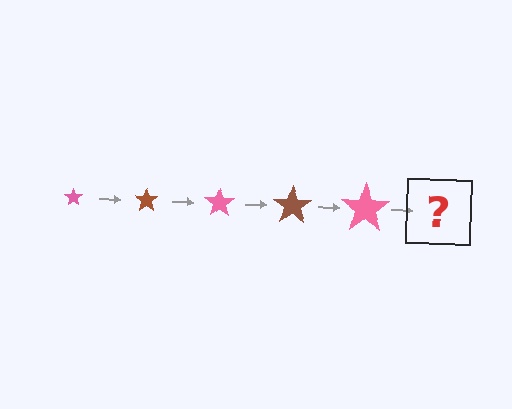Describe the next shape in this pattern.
It should be a brown star, larger than the previous one.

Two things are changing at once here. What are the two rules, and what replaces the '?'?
The two rules are that the star grows larger each step and the color cycles through pink and brown. The '?' should be a brown star, larger than the previous one.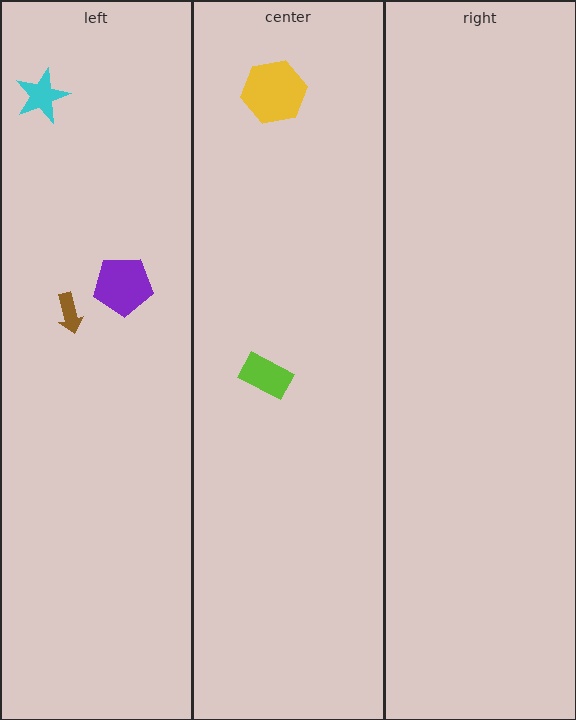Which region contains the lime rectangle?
The center region.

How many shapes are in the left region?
3.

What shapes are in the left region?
The purple pentagon, the cyan star, the brown arrow.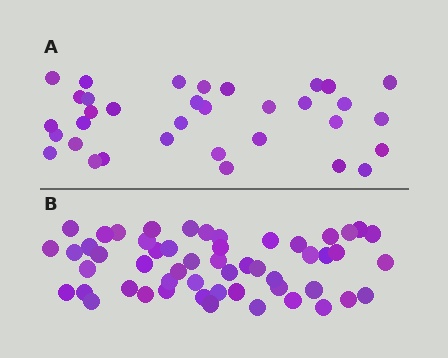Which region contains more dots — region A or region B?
Region B (the bottom region) has more dots.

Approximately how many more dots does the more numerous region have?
Region B has approximately 20 more dots than region A.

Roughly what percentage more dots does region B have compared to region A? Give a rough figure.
About 55% more.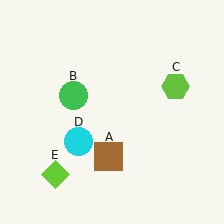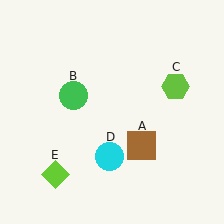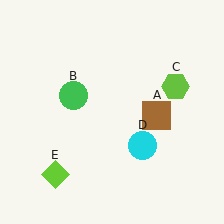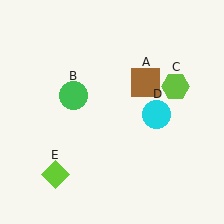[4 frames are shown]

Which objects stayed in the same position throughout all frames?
Green circle (object B) and lime hexagon (object C) and lime diamond (object E) remained stationary.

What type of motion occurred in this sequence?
The brown square (object A), cyan circle (object D) rotated counterclockwise around the center of the scene.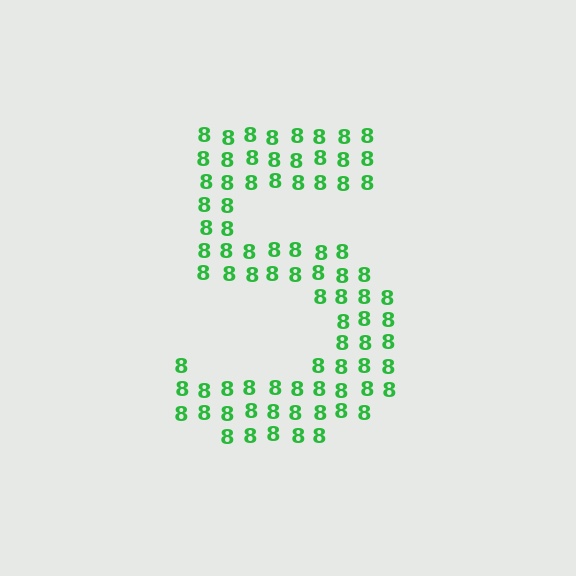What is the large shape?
The large shape is the digit 5.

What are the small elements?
The small elements are digit 8's.